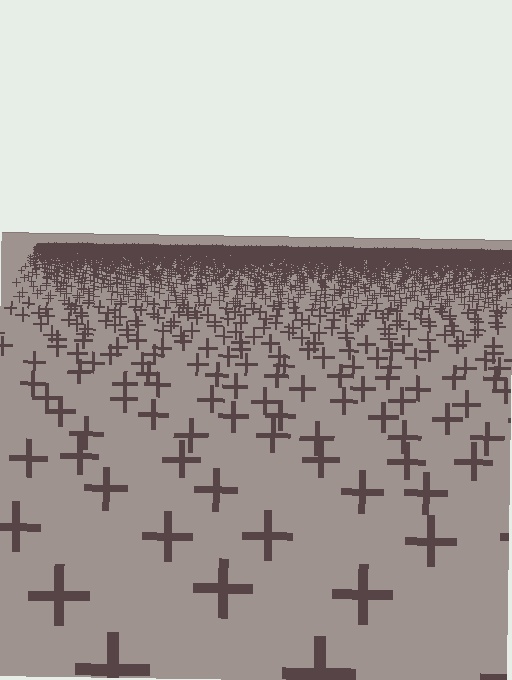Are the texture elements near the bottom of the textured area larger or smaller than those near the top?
Larger. Near the bottom, elements are closer to the viewer and appear at a bigger on-screen size.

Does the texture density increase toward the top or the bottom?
Density increases toward the top.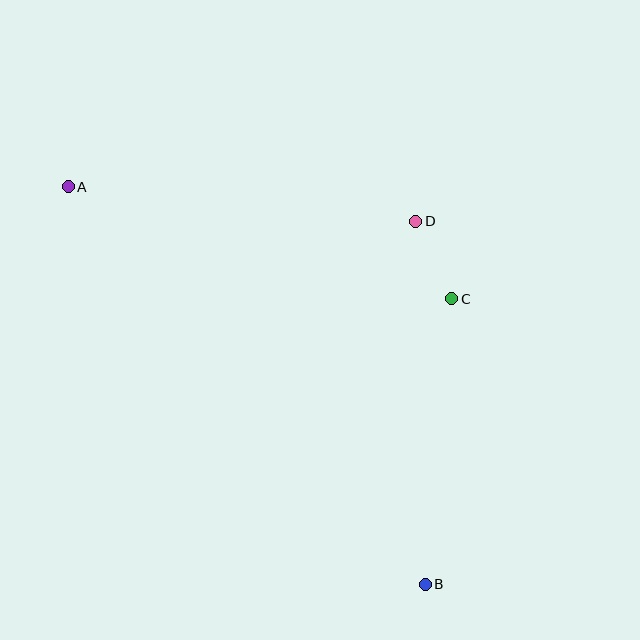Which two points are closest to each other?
Points C and D are closest to each other.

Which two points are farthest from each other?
Points A and B are farthest from each other.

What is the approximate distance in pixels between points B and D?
The distance between B and D is approximately 363 pixels.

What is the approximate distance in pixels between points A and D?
The distance between A and D is approximately 349 pixels.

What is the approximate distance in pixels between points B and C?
The distance between B and C is approximately 286 pixels.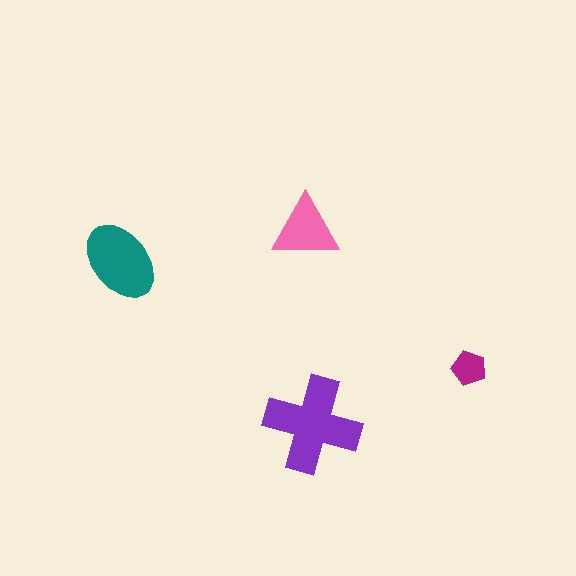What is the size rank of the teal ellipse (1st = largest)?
2nd.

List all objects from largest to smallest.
The purple cross, the teal ellipse, the pink triangle, the magenta pentagon.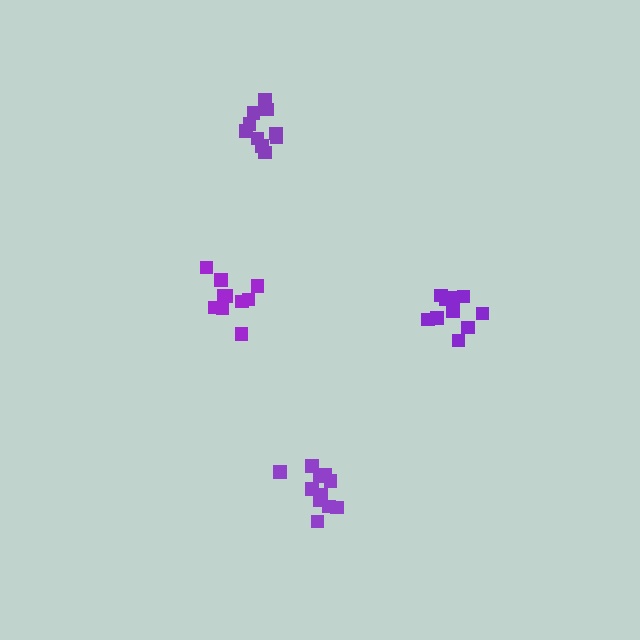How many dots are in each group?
Group 1: 10 dots, Group 2: 11 dots, Group 3: 12 dots, Group 4: 10 dots (43 total).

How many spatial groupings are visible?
There are 4 spatial groupings.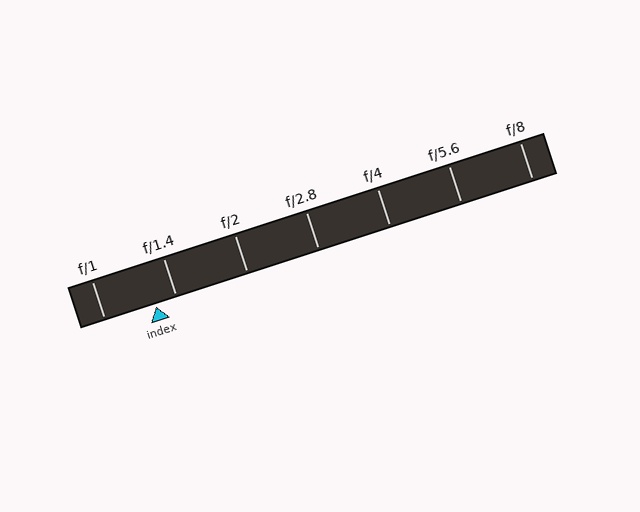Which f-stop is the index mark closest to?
The index mark is closest to f/1.4.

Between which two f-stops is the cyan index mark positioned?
The index mark is between f/1 and f/1.4.